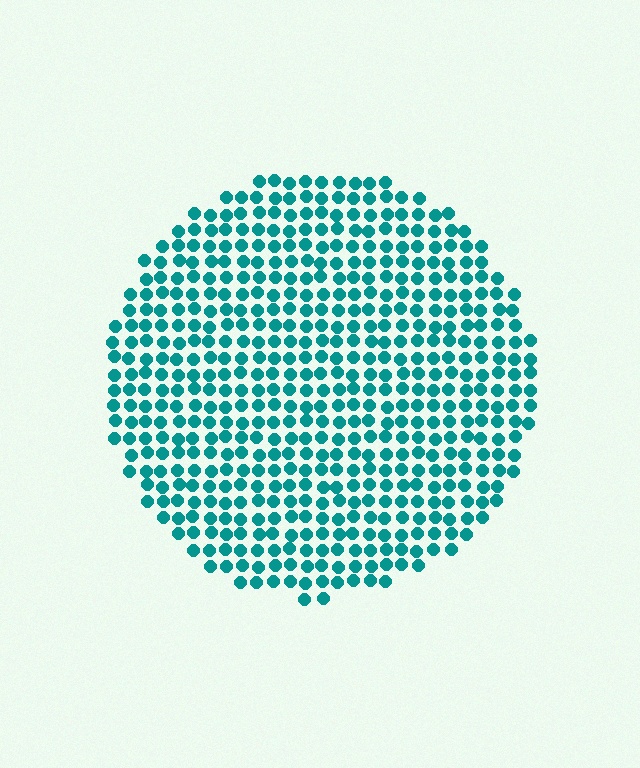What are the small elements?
The small elements are circles.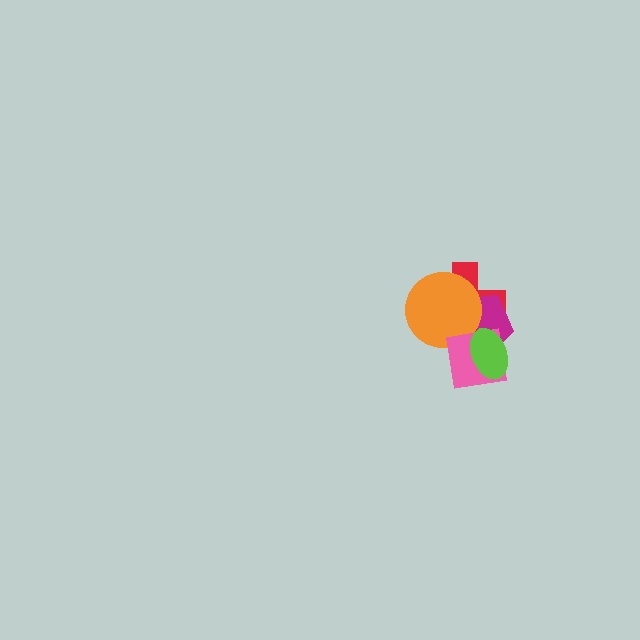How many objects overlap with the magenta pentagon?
4 objects overlap with the magenta pentagon.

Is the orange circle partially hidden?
Yes, it is partially covered by another shape.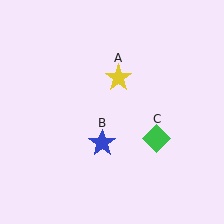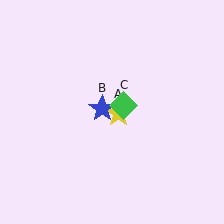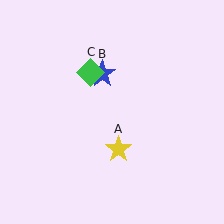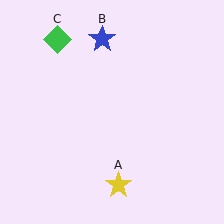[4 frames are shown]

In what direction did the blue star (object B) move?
The blue star (object B) moved up.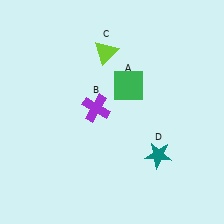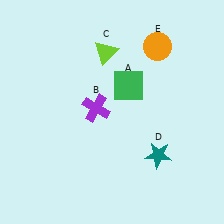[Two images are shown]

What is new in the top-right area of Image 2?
An orange circle (E) was added in the top-right area of Image 2.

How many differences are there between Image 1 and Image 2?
There is 1 difference between the two images.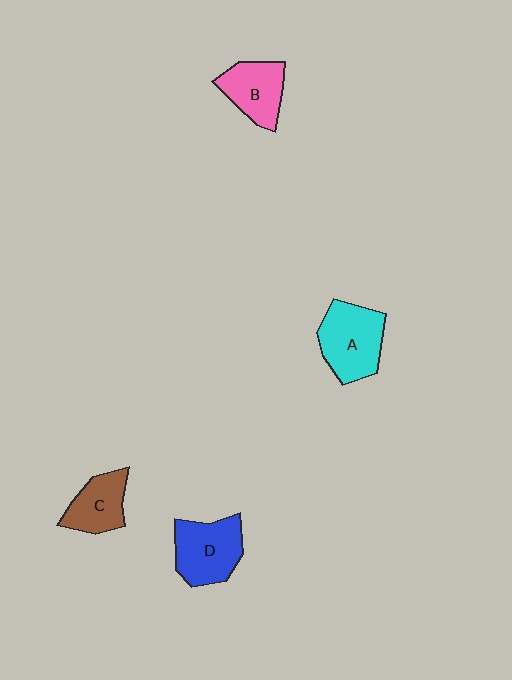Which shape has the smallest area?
Shape C (brown).